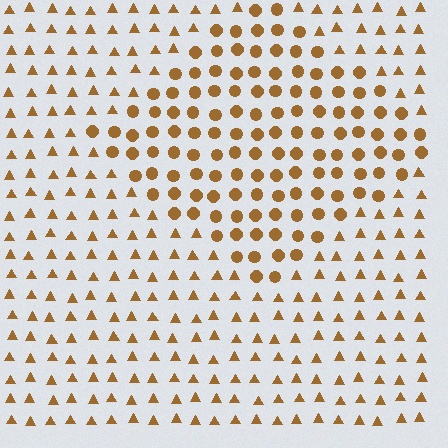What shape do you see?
I see a diamond.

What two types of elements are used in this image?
The image uses circles inside the diamond region and triangles outside it.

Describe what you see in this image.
The image is filled with small brown elements arranged in a uniform grid. A diamond-shaped region contains circles, while the surrounding area contains triangles. The boundary is defined purely by the change in element shape.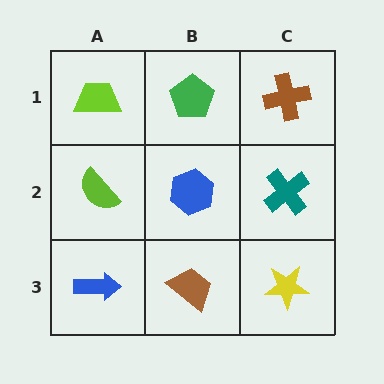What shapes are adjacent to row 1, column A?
A lime semicircle (row 2, column A), a green pentagon (row 1, column B).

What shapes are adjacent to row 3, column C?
A teal cross (row 2, column C), a brown trapezoid (row 3, column B).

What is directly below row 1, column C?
A teal cross.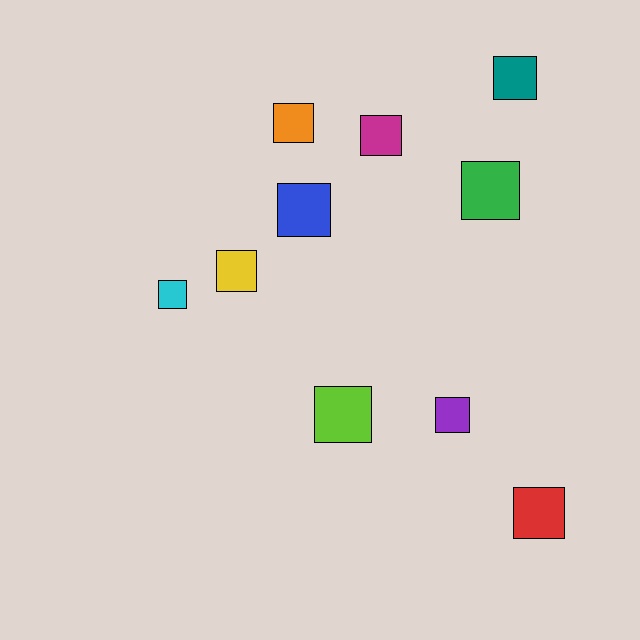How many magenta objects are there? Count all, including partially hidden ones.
There is 1 magenta object.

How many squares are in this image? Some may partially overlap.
There are 10 squares.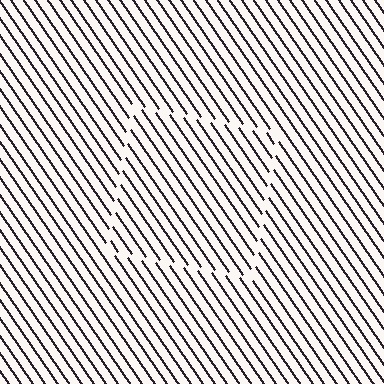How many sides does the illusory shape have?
4 sides — the line-ends trace a square.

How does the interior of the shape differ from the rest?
The interior of the shape contains the same grating, shifted by half a period — the contour is defined by the phase discontinuity where line-ends from the inner and outer gratings abut.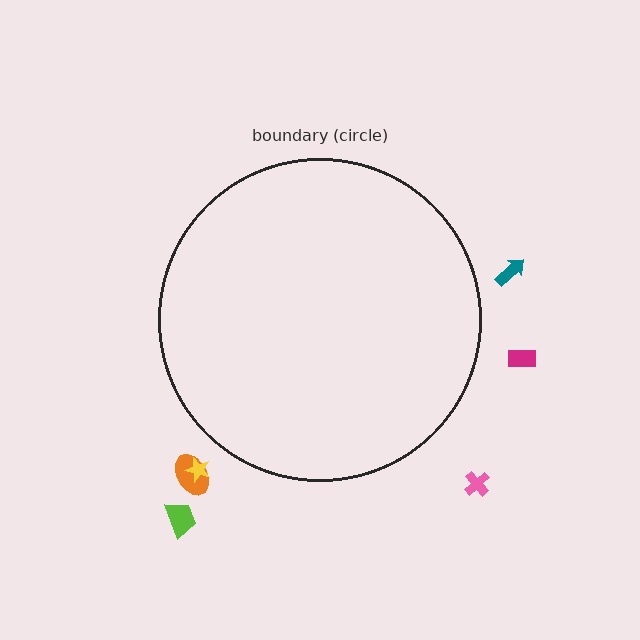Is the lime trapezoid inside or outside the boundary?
Outside.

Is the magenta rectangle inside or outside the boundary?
Outside.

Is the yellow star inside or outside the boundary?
Outside.